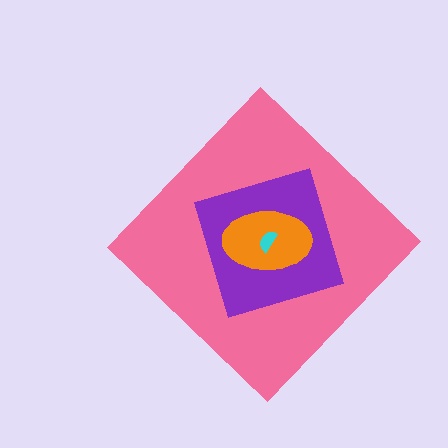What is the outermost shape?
The pink diamond.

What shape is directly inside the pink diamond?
The purple square.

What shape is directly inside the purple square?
The orange ellipse.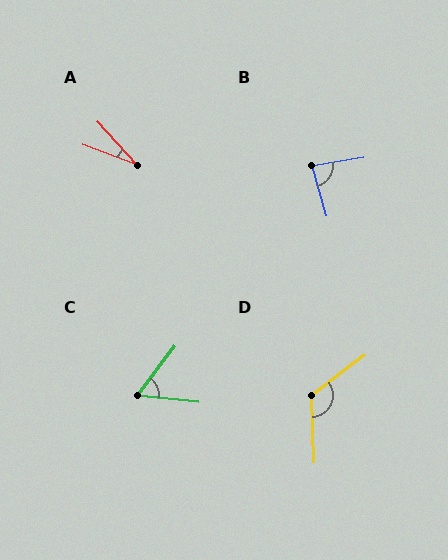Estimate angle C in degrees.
Approximately 59 degrees.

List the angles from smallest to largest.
A (27°), C (59°), B (83°), D (125°).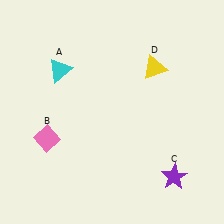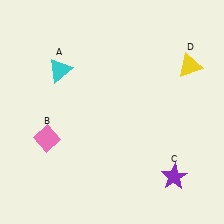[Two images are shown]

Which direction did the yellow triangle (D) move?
The yellow triangle (D) moved right.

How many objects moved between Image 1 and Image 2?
1 object moved between the two images.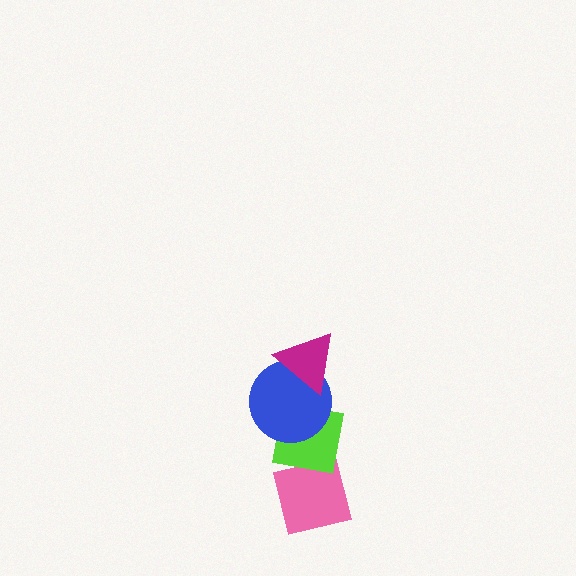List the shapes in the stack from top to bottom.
From top to bottom: the magenta triangle, the blue circle, the lime square, the pink square.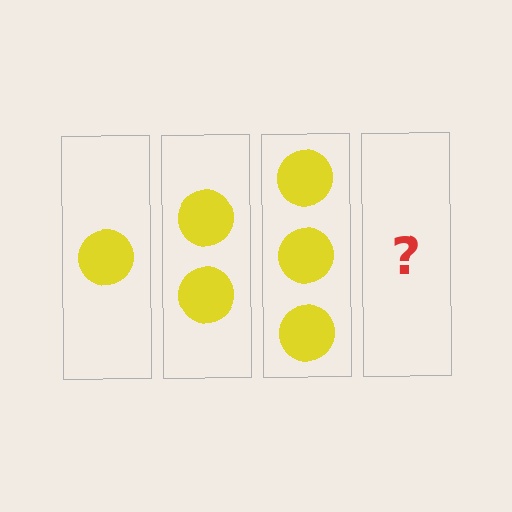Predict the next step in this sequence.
The next step is 4 circles.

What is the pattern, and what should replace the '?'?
The pattern is that each step adds one more circle. The '?' should be 4 circles.